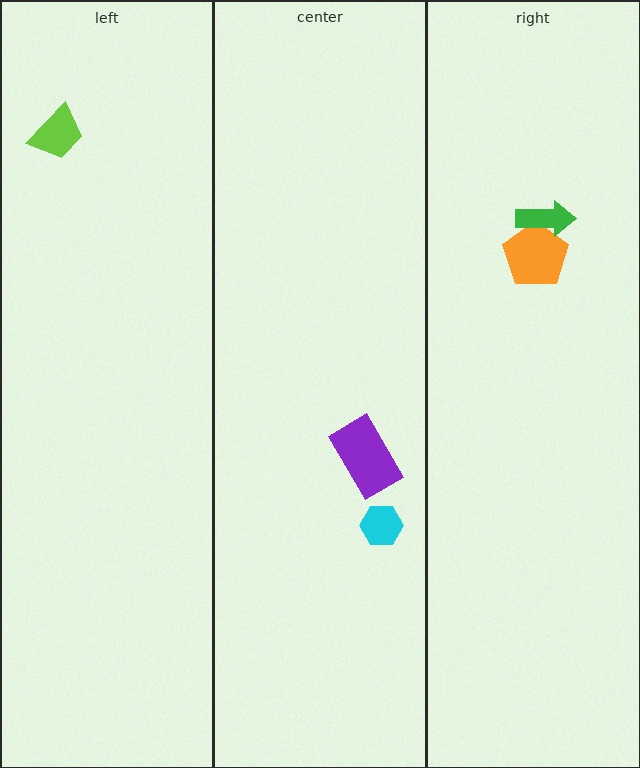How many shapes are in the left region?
1.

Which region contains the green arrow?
The right region.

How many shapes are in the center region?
2.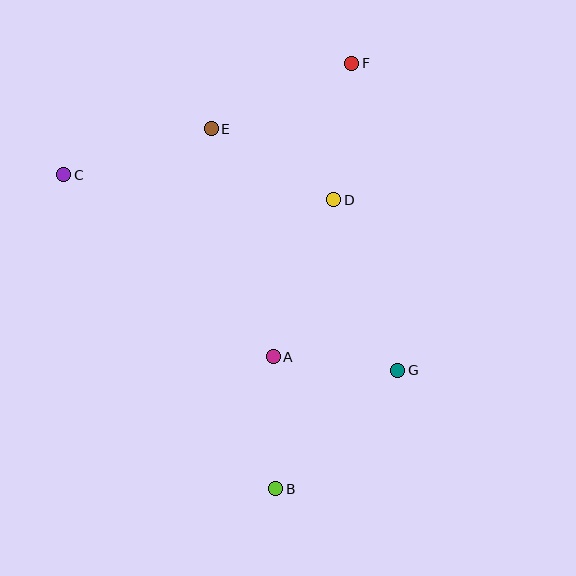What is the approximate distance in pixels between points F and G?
The distance between F and G is approximately 310 pixels.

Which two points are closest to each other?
Points A and G are closest to each other.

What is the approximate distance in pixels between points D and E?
The distance between D and E is approximately 141 pixels.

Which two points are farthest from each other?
Points B and F are farthest from each other.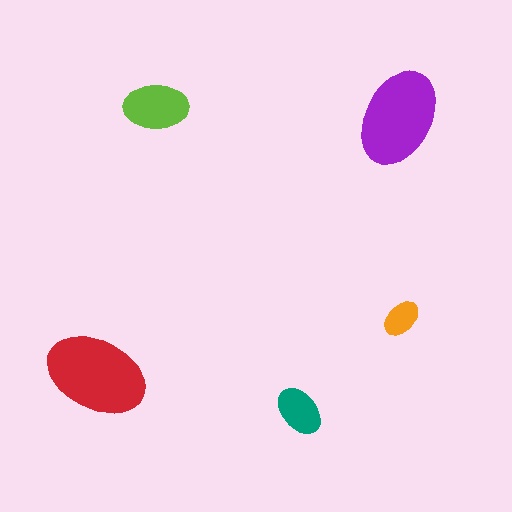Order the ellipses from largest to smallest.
the red one, the purple one, the lime one, the teal one, the orange one.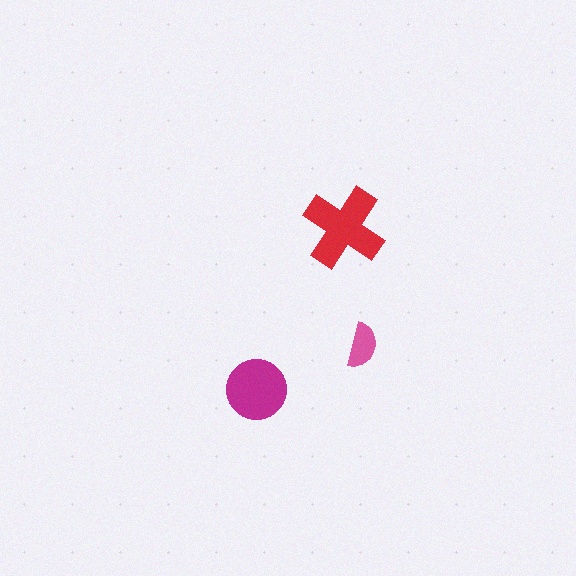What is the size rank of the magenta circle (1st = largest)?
2nd.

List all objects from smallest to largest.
The pink semicircle, the magenta circle, the red cross.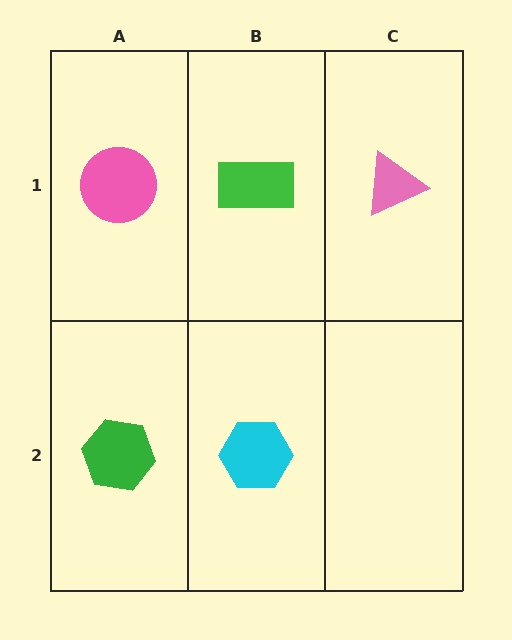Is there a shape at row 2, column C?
No, that cell is empty.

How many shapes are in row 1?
3 shapes.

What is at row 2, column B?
A cyan hexagon.